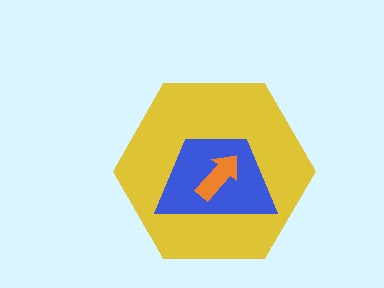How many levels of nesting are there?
3.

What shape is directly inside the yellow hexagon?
The blue trapezoid.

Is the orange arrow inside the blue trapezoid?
Yes.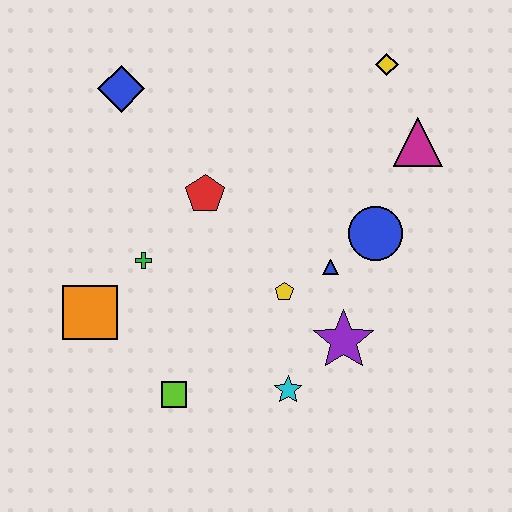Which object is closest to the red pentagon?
The green cross is closest to the red pentagon.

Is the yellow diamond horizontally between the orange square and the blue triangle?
No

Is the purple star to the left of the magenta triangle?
Yes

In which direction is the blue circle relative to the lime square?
The blue circle is to the right of the lime square.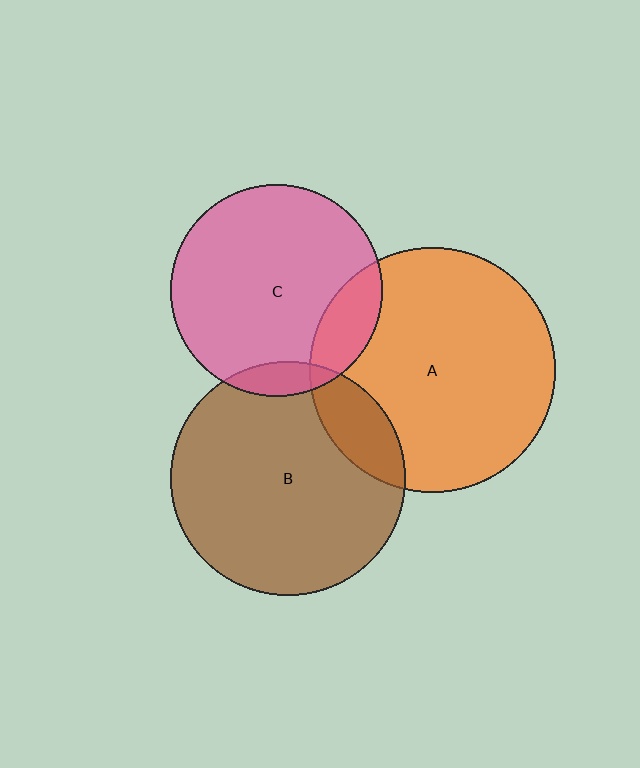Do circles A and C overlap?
Yes.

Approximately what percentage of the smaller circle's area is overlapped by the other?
Approximately 15%.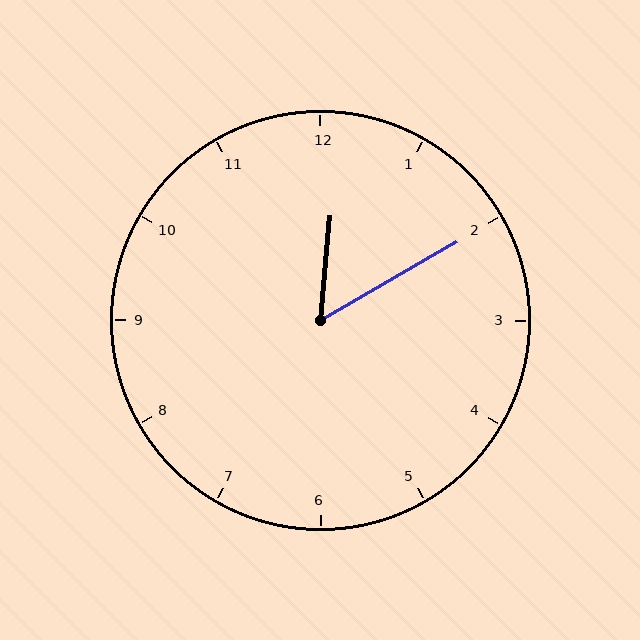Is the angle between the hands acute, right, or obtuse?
It is acute.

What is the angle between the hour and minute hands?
Approximately 55 degrees.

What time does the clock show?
12:10.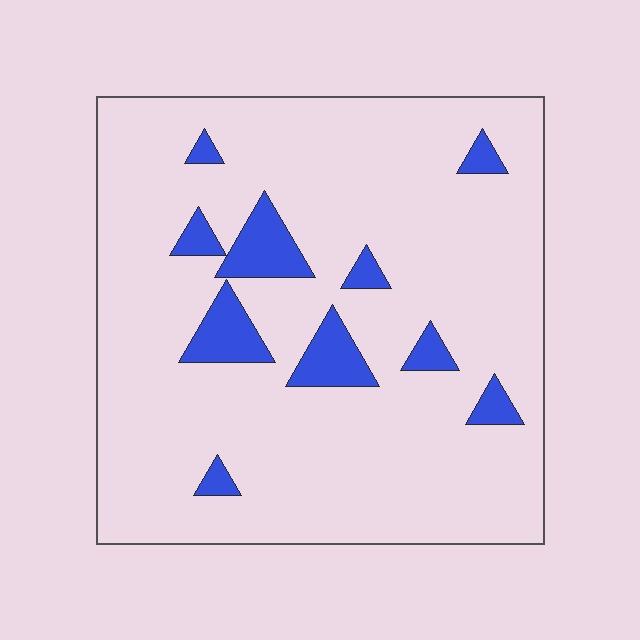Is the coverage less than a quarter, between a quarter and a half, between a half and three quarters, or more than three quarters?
Less than a quarter.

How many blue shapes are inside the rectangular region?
10.